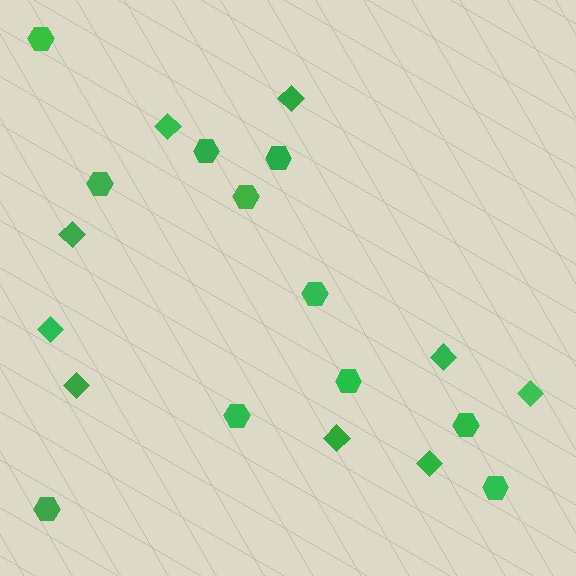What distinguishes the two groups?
There are 2 groups: one group of hexagons (11) and one group of diamonds (9).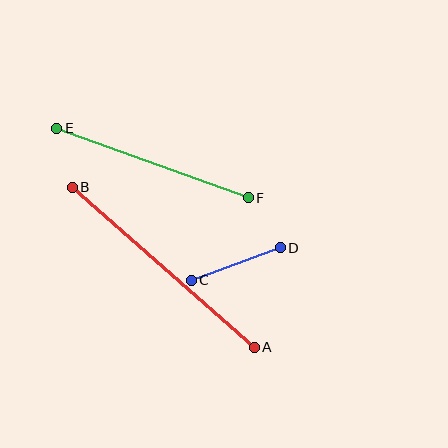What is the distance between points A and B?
The distance is approximately 242 pixels.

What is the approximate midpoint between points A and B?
The midpoint is at approximately (163, 267) pixels.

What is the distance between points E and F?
The distance is approximately 204 pixels.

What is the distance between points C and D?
The distance is approximately 95 pixels.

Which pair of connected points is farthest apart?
Points A and B are farthest apart.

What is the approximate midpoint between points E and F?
The midpoint is at approximately (152, 163) pixels.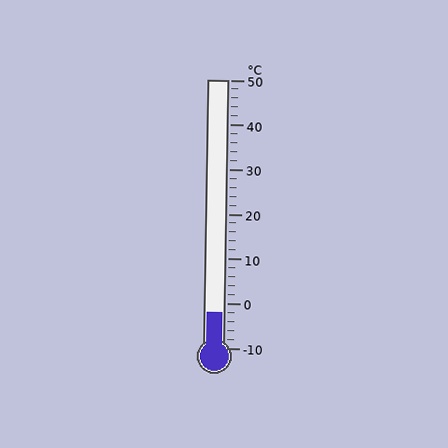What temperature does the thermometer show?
The thermometer shows approximately -2°C.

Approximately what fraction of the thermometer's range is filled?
The thermometer is filled to approximately 15% of its range.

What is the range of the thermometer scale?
The thermometer scale ranges from -10°C to 50°C.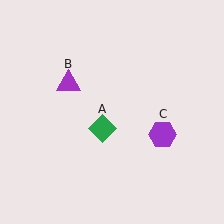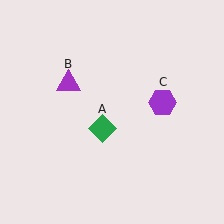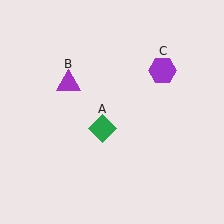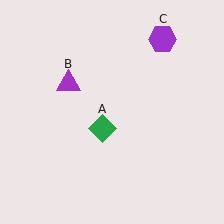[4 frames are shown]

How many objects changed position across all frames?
1 object changed position: purple hexagon (object C).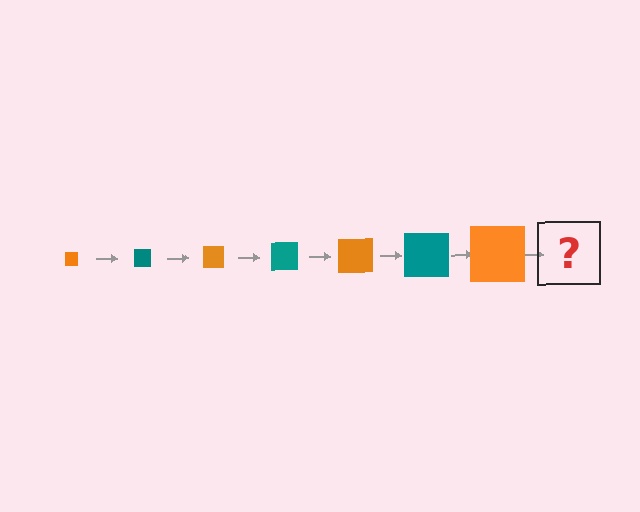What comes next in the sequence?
The next element should be a teal square, larger than the previous one.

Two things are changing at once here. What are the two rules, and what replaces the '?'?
The two rules are that the square grows larger each step and the color cycles through orange and teal. The '?' should be a teal square, larger than the previous one.